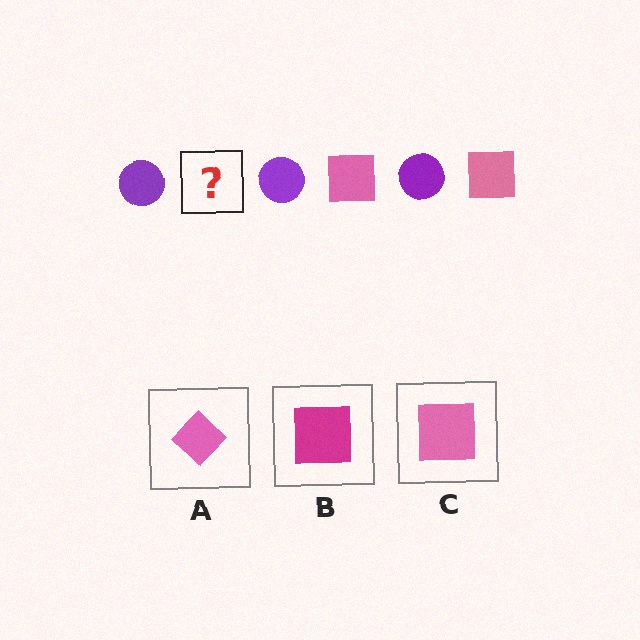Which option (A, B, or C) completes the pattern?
C.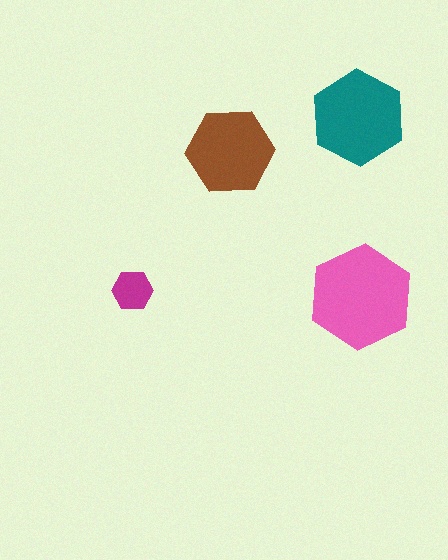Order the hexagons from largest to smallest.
the pink one, the teal one, the brown one, the magenta one.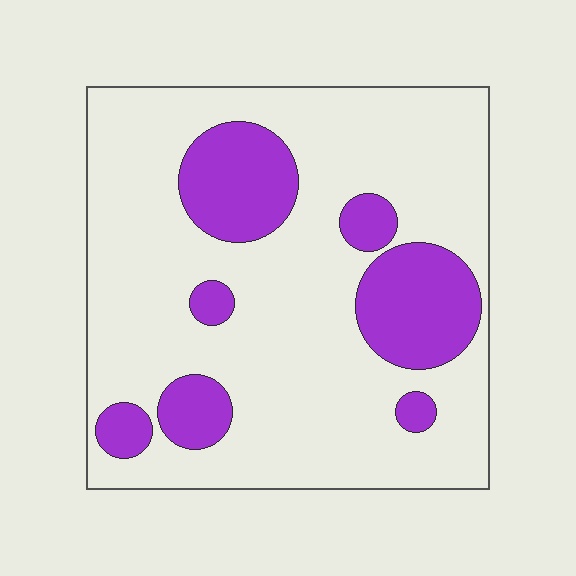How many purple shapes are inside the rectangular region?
7.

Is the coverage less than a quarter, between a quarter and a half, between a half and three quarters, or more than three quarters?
Less than a quarter.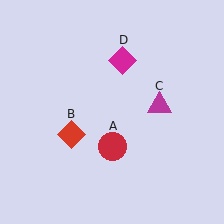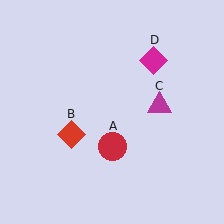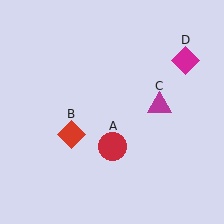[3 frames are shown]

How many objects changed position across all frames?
1 object changed position: magenta diamond (object D).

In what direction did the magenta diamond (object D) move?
The magenta diamond (object D) moved right.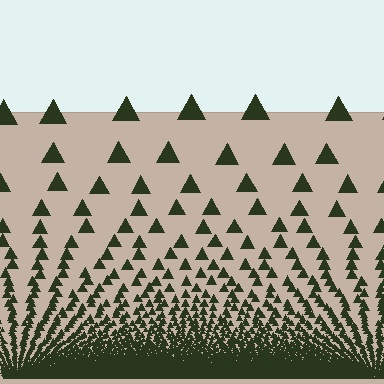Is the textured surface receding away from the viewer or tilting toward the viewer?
The surface appears to tilt toward the viewer. Texture elements get larger and sparser toward the top.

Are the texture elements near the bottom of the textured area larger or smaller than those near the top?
Smaller. The gradient is inverted — elements near the bottom are smaller and denser.